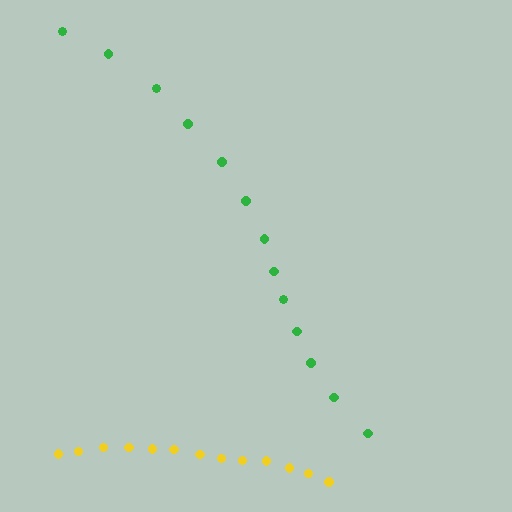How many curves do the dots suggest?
There are 2 distinct paths.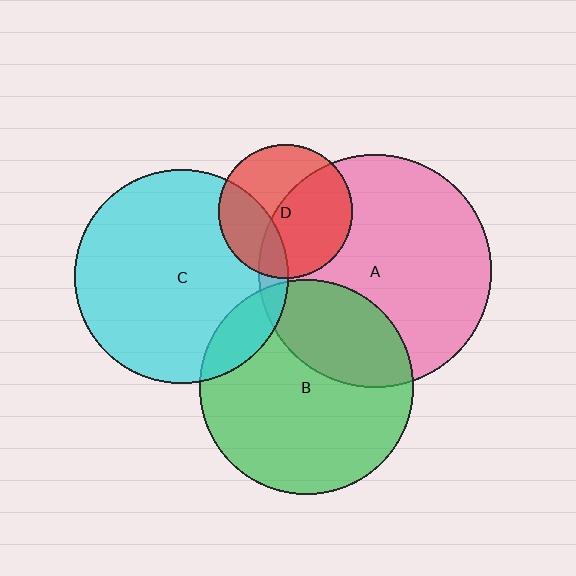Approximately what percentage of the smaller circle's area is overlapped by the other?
Approximately 55%.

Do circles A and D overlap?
Yes.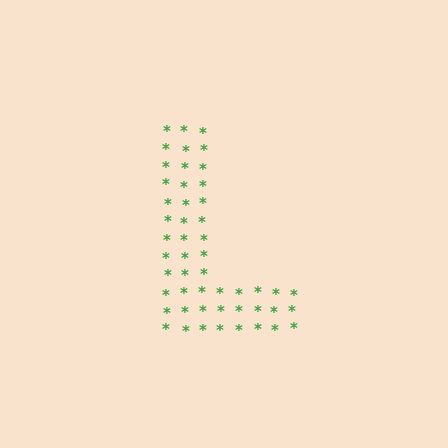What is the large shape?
The large shape is the letter L.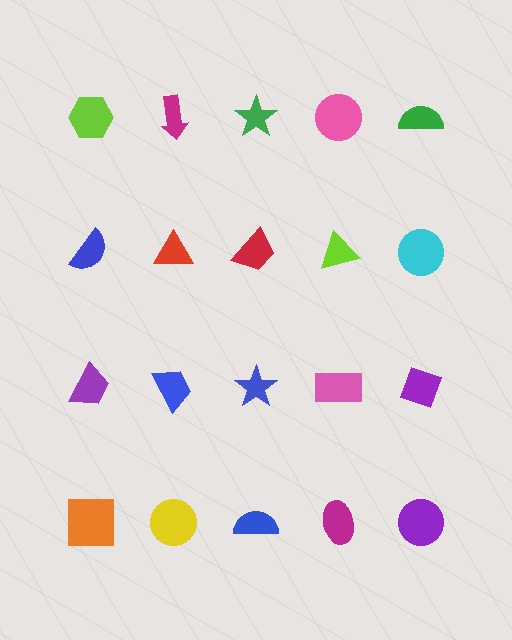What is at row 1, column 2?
A magenta arrow.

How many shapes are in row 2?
5 shapes.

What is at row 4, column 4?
A magenta ellipse.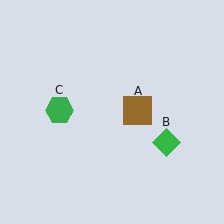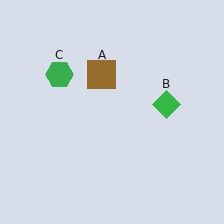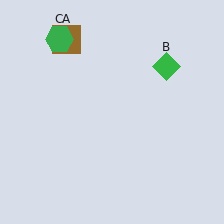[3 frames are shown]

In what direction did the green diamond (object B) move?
The green diamond (object B) moved up.